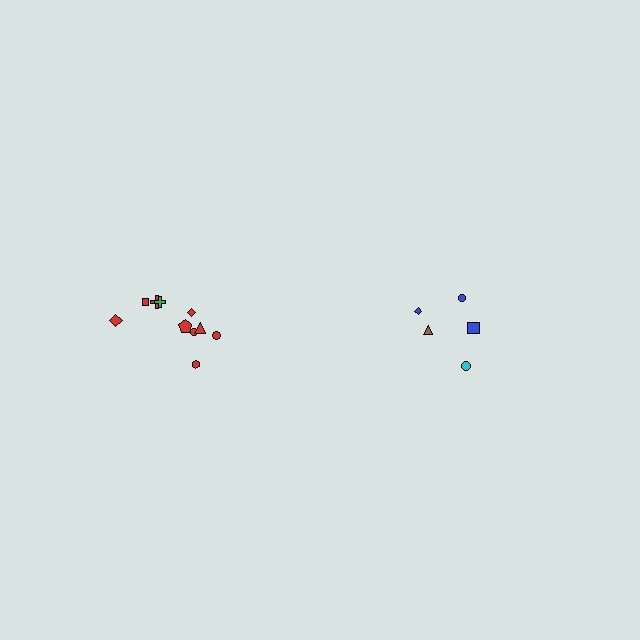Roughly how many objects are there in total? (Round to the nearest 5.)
Roughly 15 objects in total.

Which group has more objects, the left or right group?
The left group.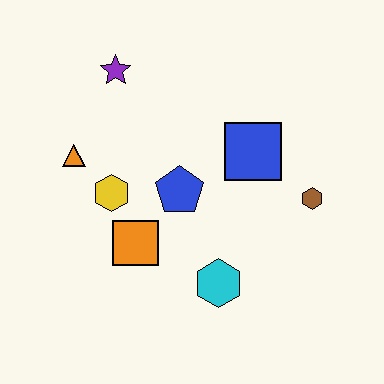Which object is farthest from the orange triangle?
The brown hexagon is farthest from the orange triangle.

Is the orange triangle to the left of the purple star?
Yes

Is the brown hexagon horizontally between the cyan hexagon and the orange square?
No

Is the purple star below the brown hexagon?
No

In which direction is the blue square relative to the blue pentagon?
The blue square is to the right of the blue pentagon.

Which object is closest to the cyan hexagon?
The orange square is closest to the cyan hexagon.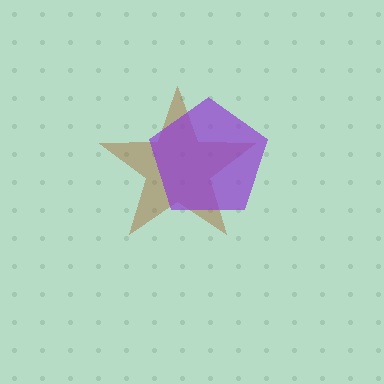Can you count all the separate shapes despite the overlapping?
Yes, there are 2 separate shapes.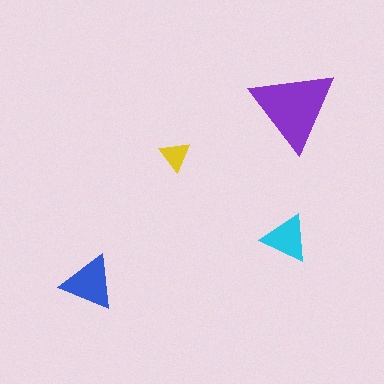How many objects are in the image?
There are 4 objects in the image.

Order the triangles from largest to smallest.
the purple one, the blue one, the cyan one, the yellow one.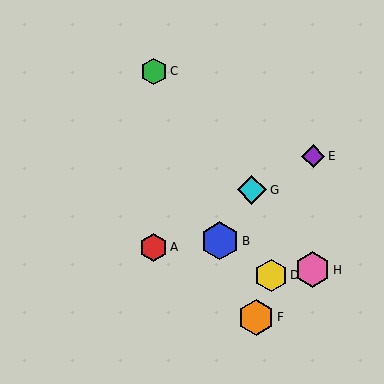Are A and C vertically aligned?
Yes, both are at x≈154.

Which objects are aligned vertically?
Objects A, C are aligned vertically.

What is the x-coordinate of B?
Object B is at x≈220.